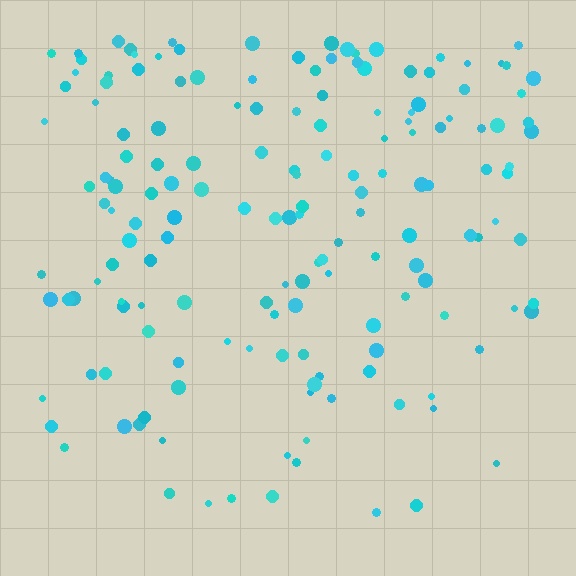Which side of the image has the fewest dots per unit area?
The bottom.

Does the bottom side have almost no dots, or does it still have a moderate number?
Still a moderate number, just noticeably fewer than the top.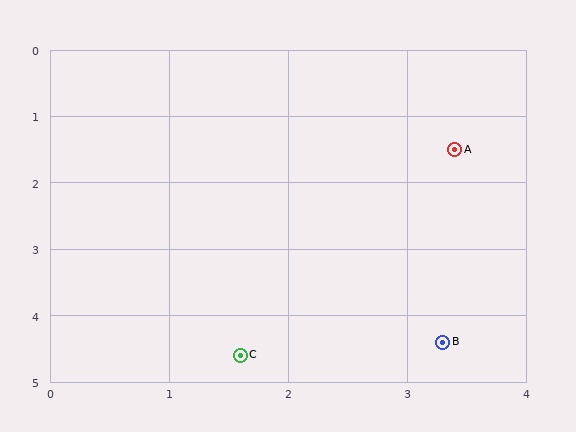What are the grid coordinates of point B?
Point B is at approximately (3.3, 4.4).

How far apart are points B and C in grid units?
Points B and C are about 1.7 grid units apart.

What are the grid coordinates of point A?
Point A is at approximately (3.4, 1.5).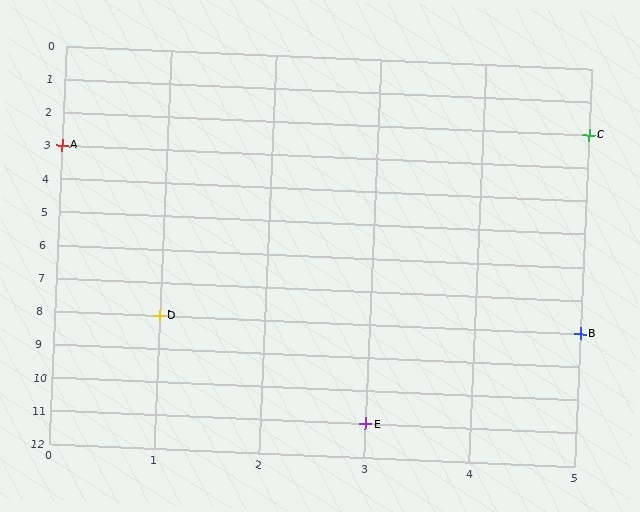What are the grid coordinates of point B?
Point B is at grid coordinates (5, 8).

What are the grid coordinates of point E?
Point E is at grid coordinates (3, 11).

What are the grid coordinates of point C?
Point C is at grid coordinates (5, 2).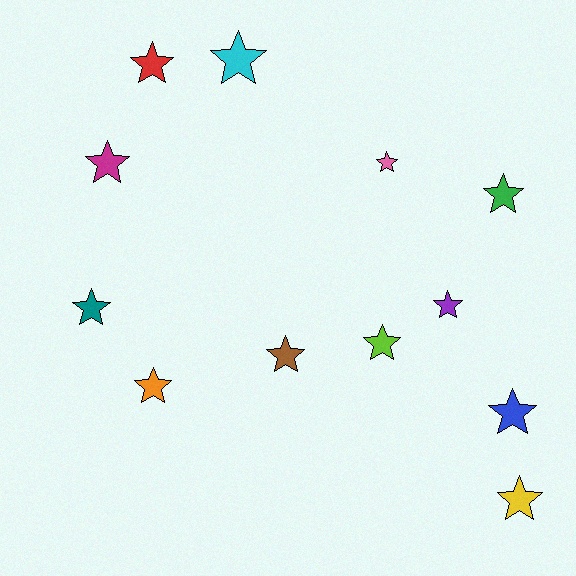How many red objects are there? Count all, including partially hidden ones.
There is 1 red object.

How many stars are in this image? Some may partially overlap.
There are 12 stars.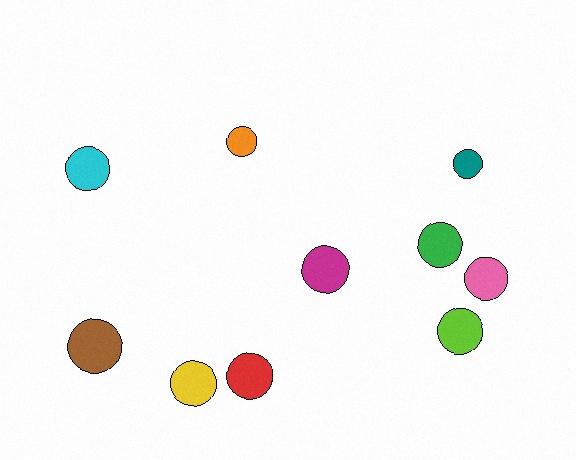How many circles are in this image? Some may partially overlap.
There are 10 circles.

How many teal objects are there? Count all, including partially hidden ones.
There is 1 teal object.